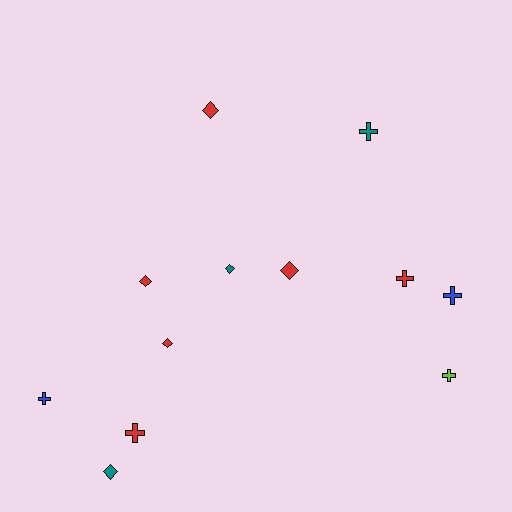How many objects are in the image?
There are 12 objects.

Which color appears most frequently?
Red, with 6 objects.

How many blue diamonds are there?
There are no blue diamonds.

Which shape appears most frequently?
Diamond, with 6 objects.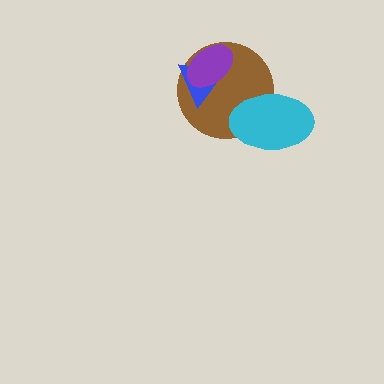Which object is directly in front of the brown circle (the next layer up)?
The blue triangle is directly in front of the brown circle.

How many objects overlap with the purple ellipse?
2 objects overlap with the purple ellipse.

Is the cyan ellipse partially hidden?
No, no other shape covers it.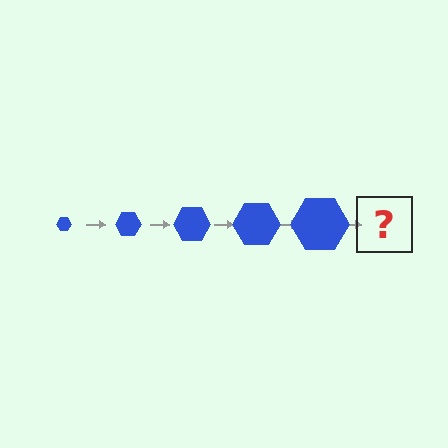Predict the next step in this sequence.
The next step is a blue hexagon, larger than the previous one.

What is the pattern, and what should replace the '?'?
The pattern is that the hexagon gets progressively larger each step. The '?' should be a blue hexagon, larger than the previous one.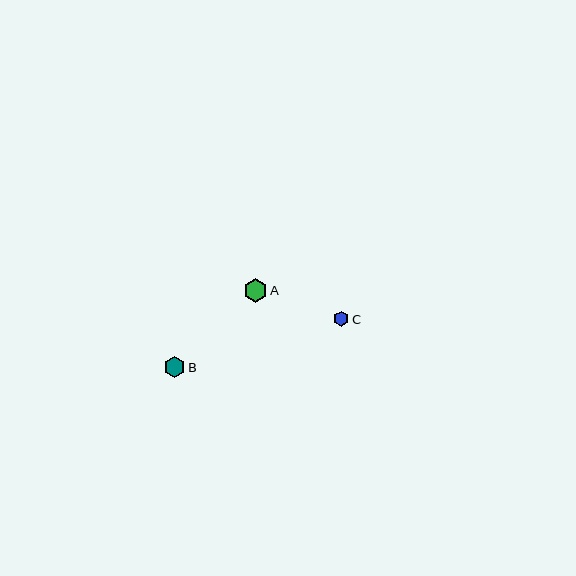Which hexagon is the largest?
Hexagon A is the largest with a size of approximately 24 pixels.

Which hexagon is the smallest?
Hexagon C is the smallest with a size of approximately 15 pixels.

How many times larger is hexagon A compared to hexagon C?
Hexagon A is approximately 1.6 times the size of hexagon C.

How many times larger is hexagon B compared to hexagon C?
Hexagon B is approximately 1.4 times the size of hexagon C.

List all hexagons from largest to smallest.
From largest to smallest: A, B, C.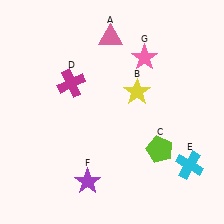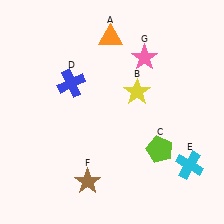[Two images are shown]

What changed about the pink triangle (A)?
In Image 1, A is pink. In Image 2, it changed to orange.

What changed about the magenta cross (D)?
In Image 1, D is magenta. In Image 2, it changed to blue.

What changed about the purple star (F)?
In Image 1, F is purple. In Image 2, it changed to brown.